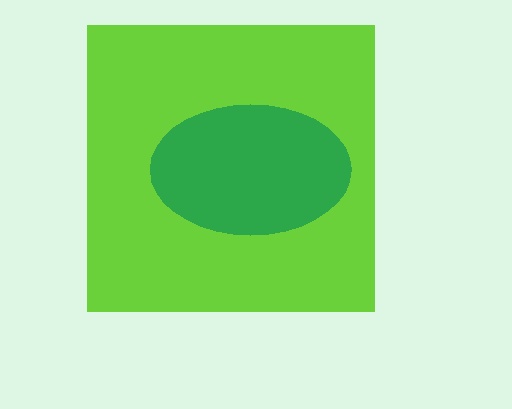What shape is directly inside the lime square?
The green ellipse.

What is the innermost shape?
The green ellipse.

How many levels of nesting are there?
2.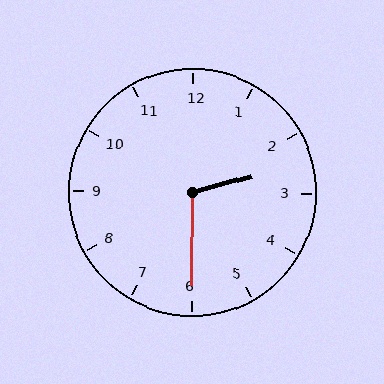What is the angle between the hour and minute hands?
Approximately 105 degrees.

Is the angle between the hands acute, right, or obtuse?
It is obtuse.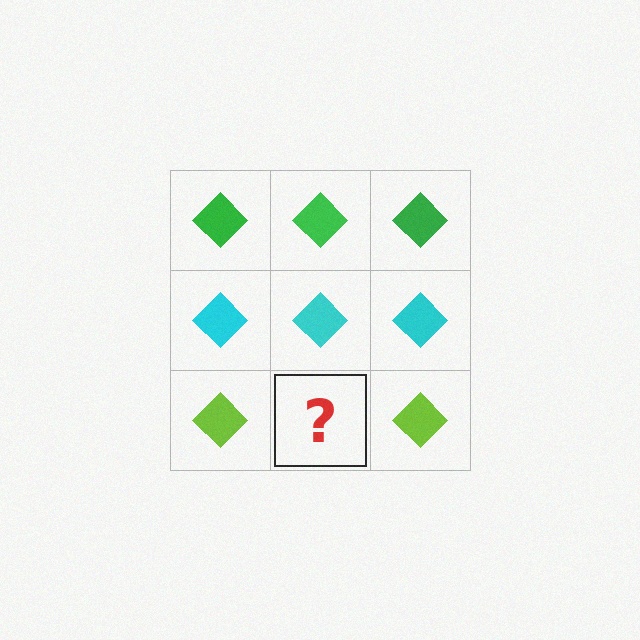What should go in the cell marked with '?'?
The missing cell should contain a lime diamond.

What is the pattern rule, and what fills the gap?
The rule is that each row has a consistent color. The gap should be filled with a lime diamond.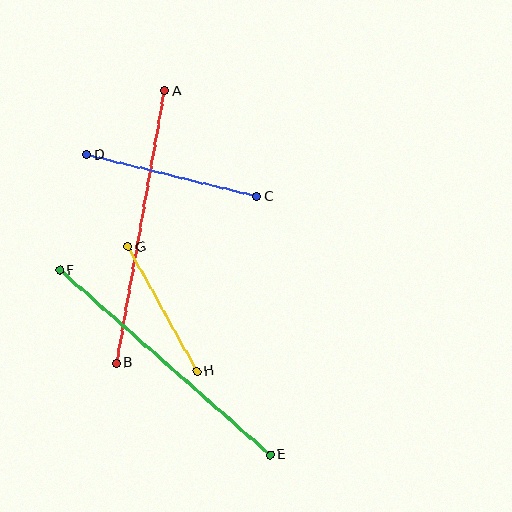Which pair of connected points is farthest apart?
Points E and F are farthest apart.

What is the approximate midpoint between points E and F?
The midpoint is at approximately (165, 362) pixels.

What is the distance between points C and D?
The distance is approximately 175 pixels.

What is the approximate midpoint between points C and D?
The midpoint is at approximately (172, 176) pixels.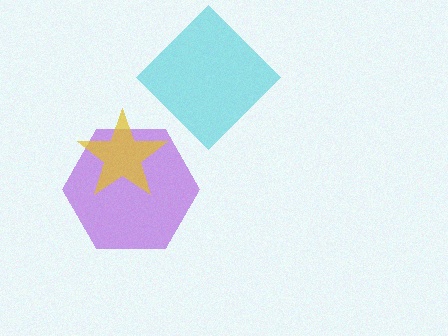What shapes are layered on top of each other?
The layered shapes are: a purple hexagon, a cyan diamond, a yellow star.